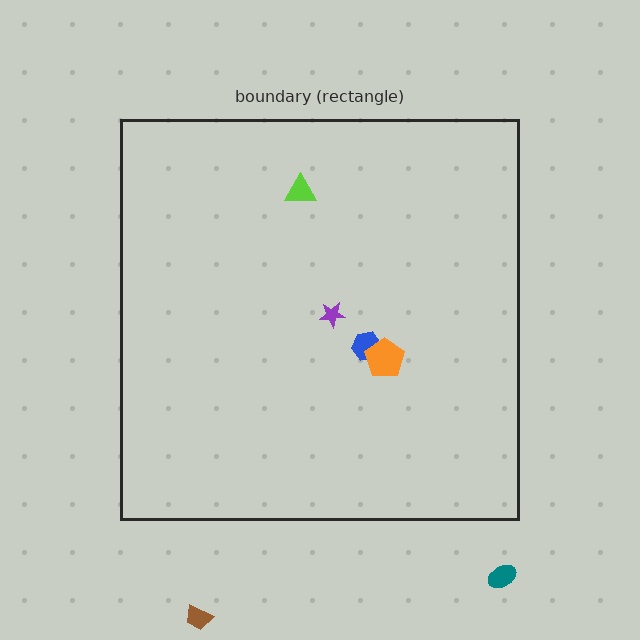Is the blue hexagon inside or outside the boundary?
Inside.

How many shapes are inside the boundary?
4 inside, 2 outside.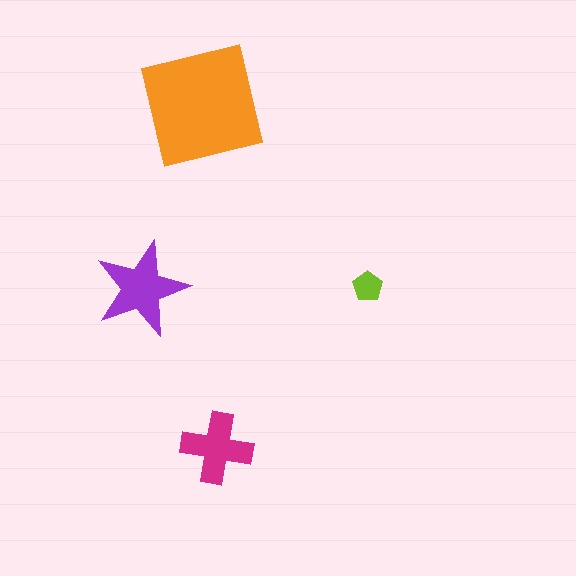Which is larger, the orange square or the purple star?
The orange square.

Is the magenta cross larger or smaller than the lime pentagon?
Larger.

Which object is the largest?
The orange square.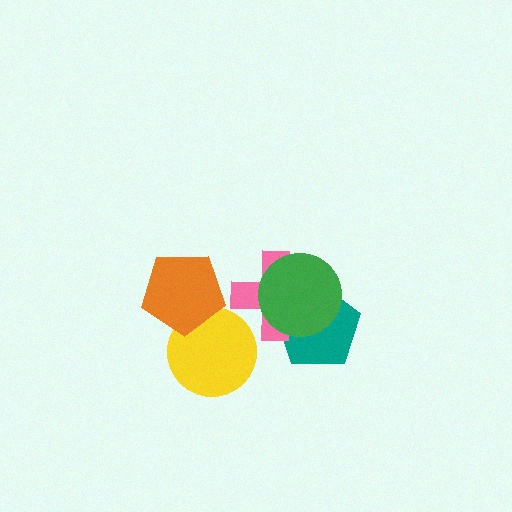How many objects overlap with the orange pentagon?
1 object overlaps with the orange pentagon.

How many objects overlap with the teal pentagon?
2 objects overlap with the teal pentagon.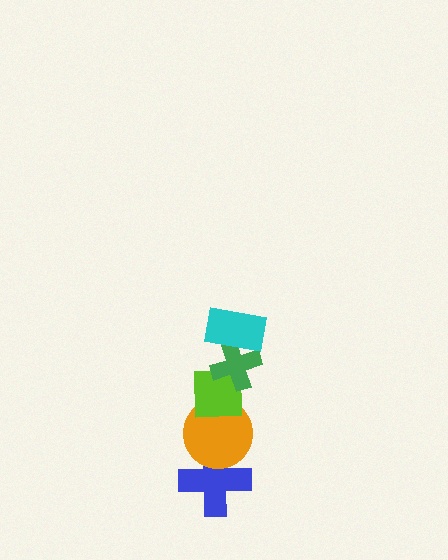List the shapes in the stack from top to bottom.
From top to bottom: the cyan rectangle, the green cross, the lime square, the orange circle, the blue cross.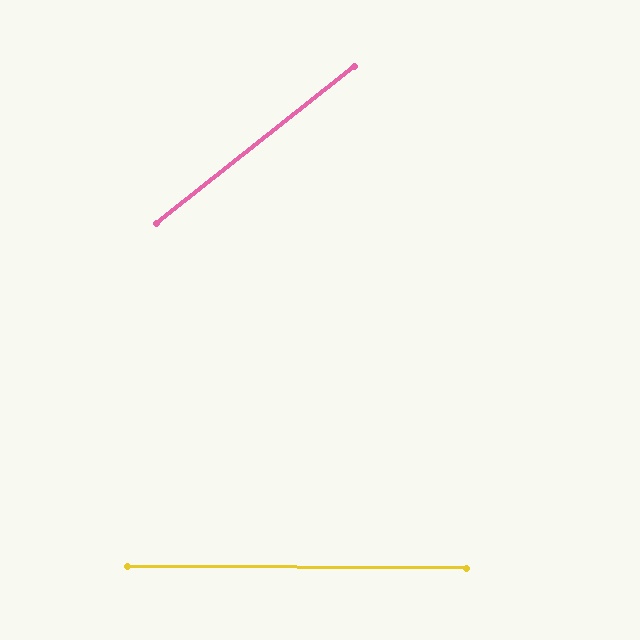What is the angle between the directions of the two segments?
Approximately 39 degrees.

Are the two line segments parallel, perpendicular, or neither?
Neither parallel nor perpendicular — they differ by about 39°.